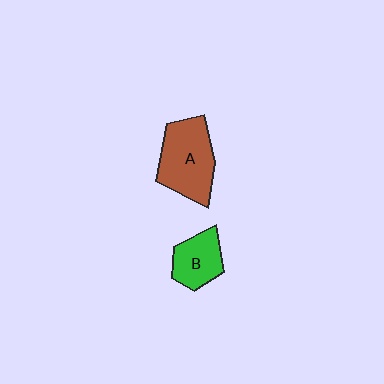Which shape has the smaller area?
Shape B (green).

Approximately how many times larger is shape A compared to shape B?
Approximately 1.7 times.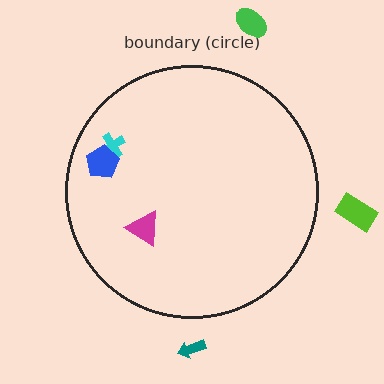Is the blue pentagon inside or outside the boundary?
Inside.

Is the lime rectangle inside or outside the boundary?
Outside.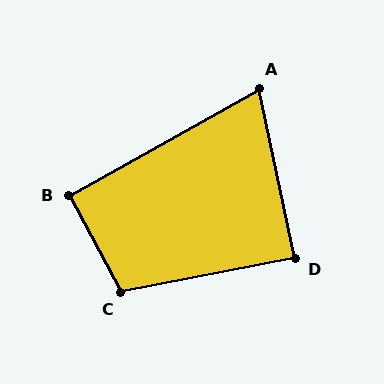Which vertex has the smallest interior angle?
A, at approximately 73 degrees.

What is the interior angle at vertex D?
Approximately 89 degrees (approximately right).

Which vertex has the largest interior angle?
C, at approximately 107 degrees.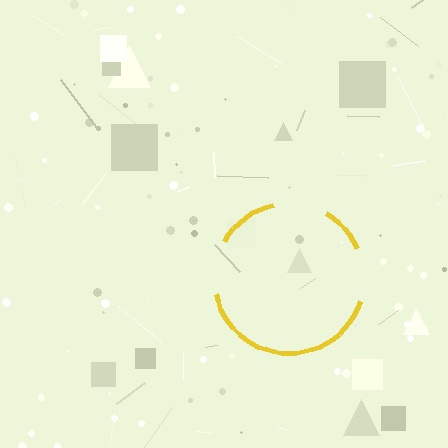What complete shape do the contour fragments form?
The contour fragments form a circle.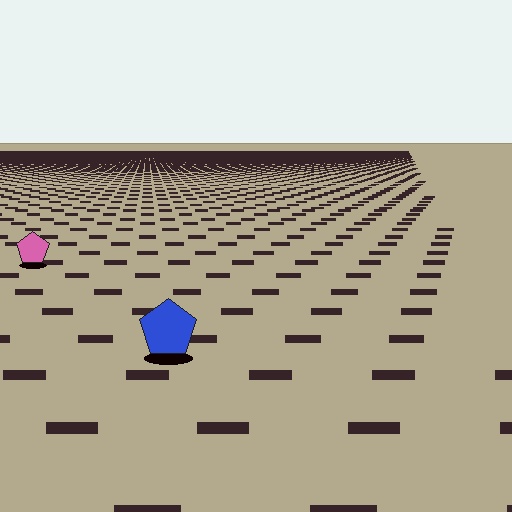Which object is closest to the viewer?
The blue pentagon is closest. The texture marks near it are larger and more spread out.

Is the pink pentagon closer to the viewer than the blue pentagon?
No. The blue pentagon is closer — you can tell from the texture gradient: the ground texture is coarser near it.